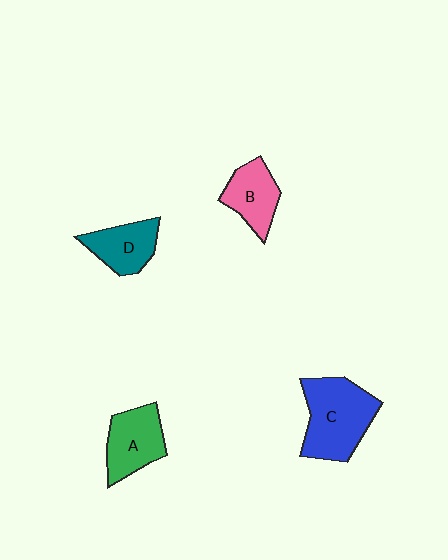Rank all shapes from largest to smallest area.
From largest to smallest: C (blue), A (green), D (teal), B (pink).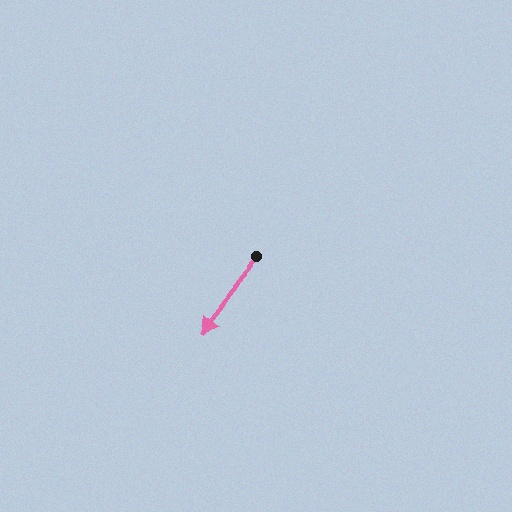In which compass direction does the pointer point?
Southwest.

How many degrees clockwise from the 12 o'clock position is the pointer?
Approximately 218 degrees.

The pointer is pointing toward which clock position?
Roughly 7 o'clock.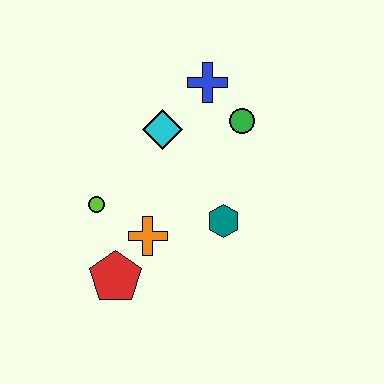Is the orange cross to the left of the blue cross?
Yes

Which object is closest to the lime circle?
The orange cross is closest to the lime circle.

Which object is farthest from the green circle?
The red pentagon is farthest from the green circle.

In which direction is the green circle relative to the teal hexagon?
The green circle is above the teal hexagon.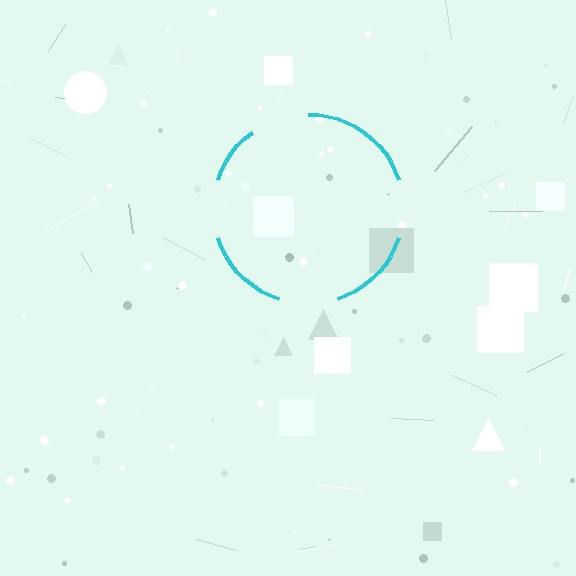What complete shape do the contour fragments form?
The contour fragments form a circle.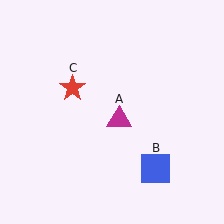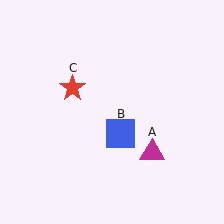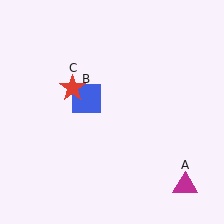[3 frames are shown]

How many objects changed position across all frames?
2 objects changed position: magenta triangle (object A), blue square (object B).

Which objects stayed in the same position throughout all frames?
Red star (object C) remained stationary.